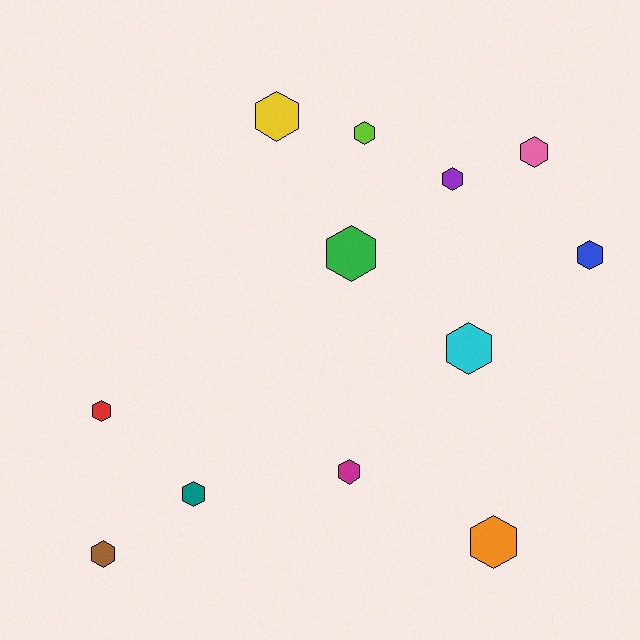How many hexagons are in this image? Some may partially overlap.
There are 12 hexagons.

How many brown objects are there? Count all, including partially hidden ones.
There is 1 brown object.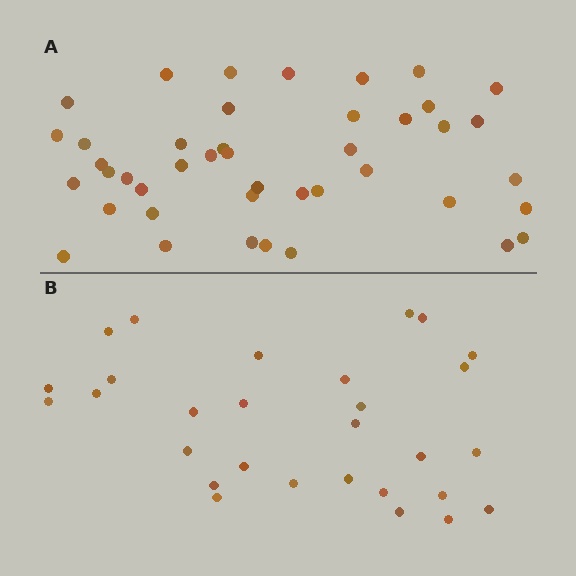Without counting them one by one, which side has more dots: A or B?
Region A (the top region) has more dots.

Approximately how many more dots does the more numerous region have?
Region A has approximately 15 more dots than region B.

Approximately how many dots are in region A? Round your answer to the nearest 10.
About 40 dots. (The exact count is 43, which rounds to 40.)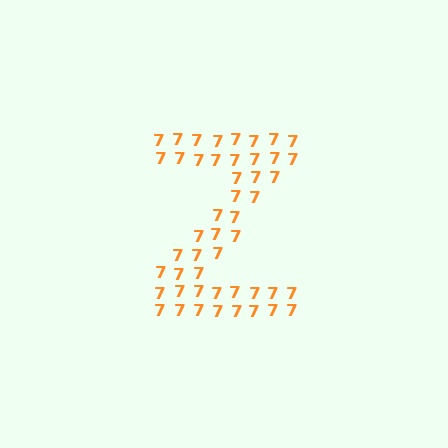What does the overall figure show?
The overall figure shows the letter Z.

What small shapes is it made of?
It is made of small digit 7's.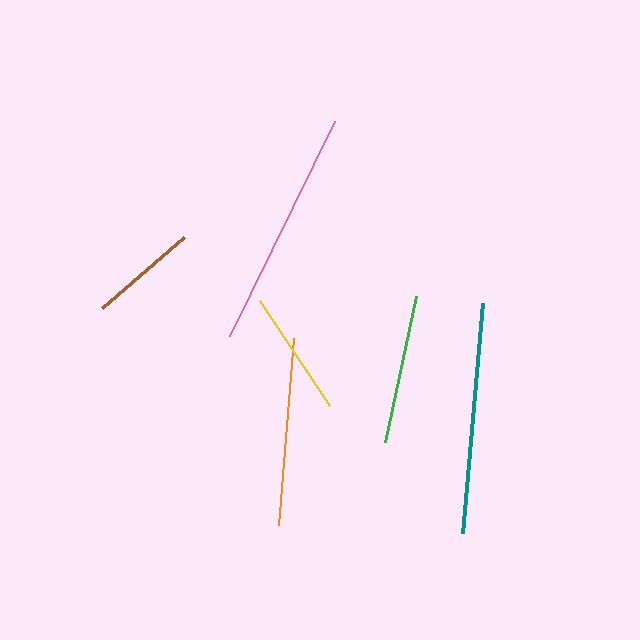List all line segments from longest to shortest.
From longest to shortest: pink, teal, orange, green, yellow, brown.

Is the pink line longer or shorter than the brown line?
The pink line is longer than the brown line.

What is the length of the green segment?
The green segment is approximately 149 pixels long.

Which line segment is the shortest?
The brown line is the shortest at approximately 109 pixels.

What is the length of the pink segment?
The pink segment is approximately 240 pixels long.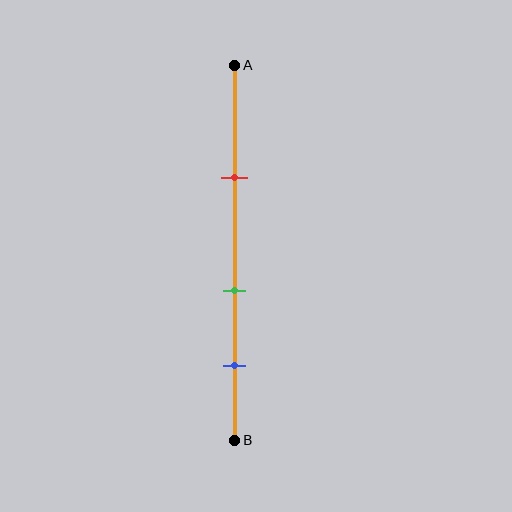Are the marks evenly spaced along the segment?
Yes, the marks are approximately evenly spaced.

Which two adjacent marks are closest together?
The green and blue marks are the closest adjacent pair.